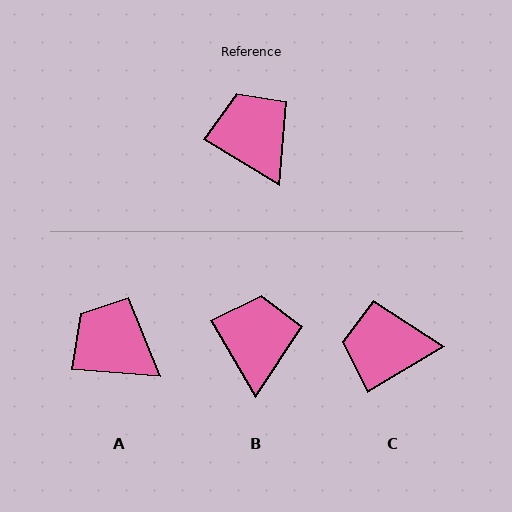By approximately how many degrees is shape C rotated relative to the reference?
Approximately 62 degrees counter-clockwise.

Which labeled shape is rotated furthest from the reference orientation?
C, about 62 degrees away.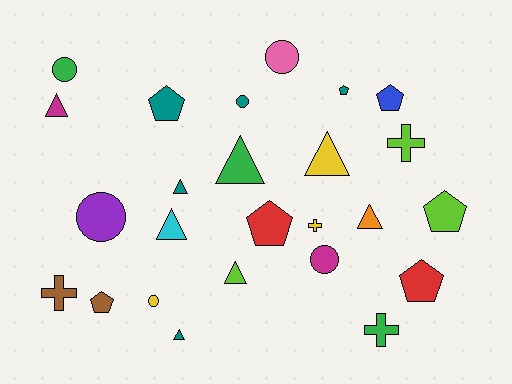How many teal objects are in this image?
There are 5 teal objects.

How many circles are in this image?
There are 6 circles.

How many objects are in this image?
There are 25 objects.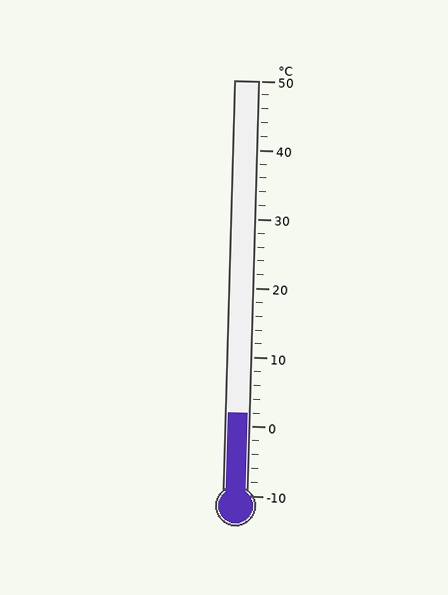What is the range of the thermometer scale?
The thermometer scale ranges from -10°C to 50°C.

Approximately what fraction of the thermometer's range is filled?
The thermometer is filled to approximately 20% of its range.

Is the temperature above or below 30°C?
The temperature is below 30°C.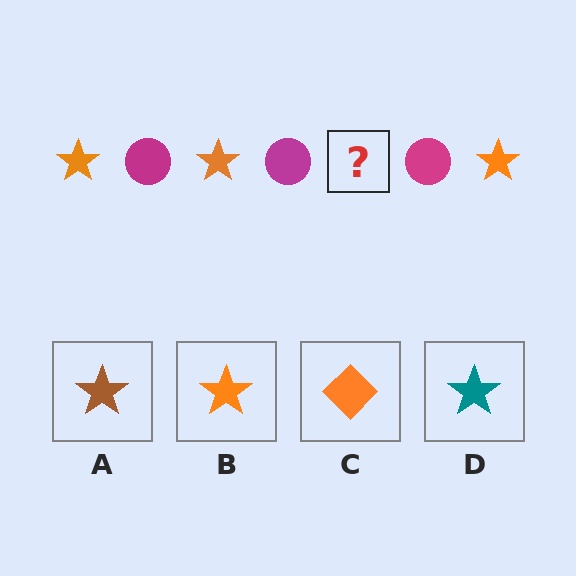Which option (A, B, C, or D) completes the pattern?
B.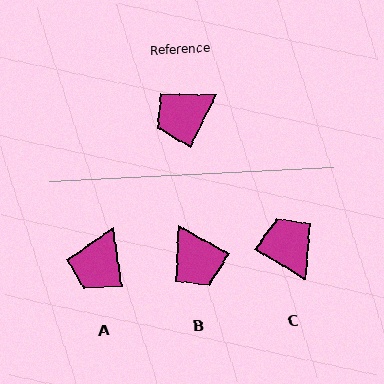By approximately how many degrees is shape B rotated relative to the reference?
Approximately 88 degrees counter-clockwise.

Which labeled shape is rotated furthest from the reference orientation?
C, about 94 degrees away.